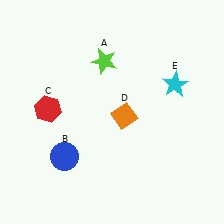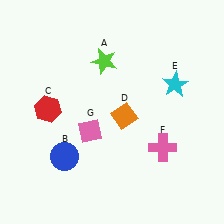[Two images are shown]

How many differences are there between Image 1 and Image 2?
There are 2 differences between the two images.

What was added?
A pink cross (F), a pink diamond (G) were added in Image 2.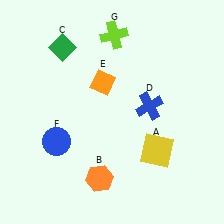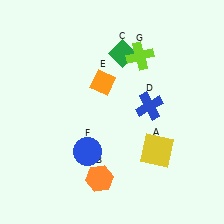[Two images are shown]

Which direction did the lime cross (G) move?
The lime cross (G) moved right.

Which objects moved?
The objects that moved are: the green diamond (C), the blue circle (F), the lime cross (G).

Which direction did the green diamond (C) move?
The green diamond (C) moved right.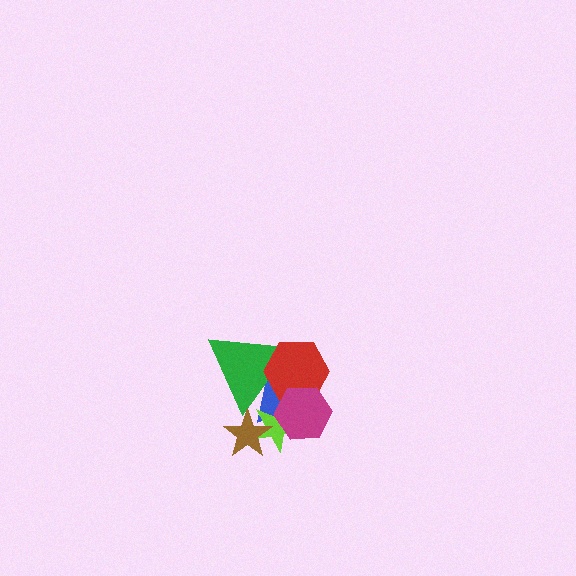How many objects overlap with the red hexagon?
3 objects overlap with the red hexagon.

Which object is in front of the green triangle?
The red hexagon is in front of the green triangle.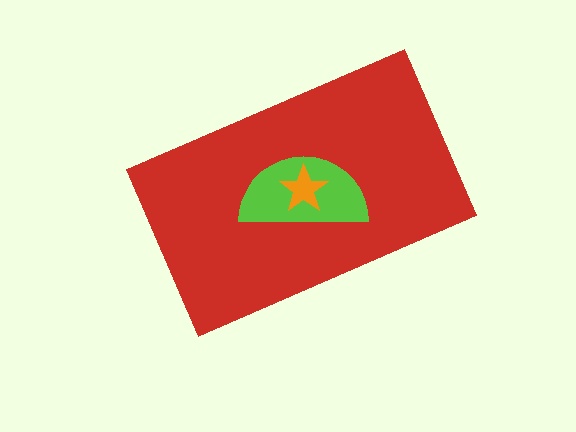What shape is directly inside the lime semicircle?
The orange star.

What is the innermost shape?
The orange star.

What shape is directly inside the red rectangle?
The lime semicircle.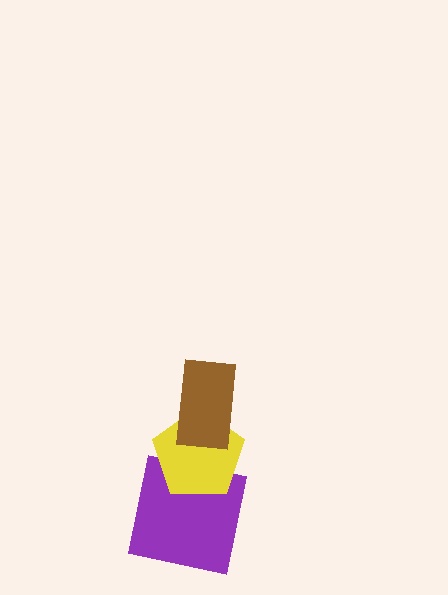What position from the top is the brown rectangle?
The brown rectangle is 1st from the top.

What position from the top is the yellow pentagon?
The yellow pentagon is 2nd from the top.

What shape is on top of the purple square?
The yellow pentagon is on top of the purple square.